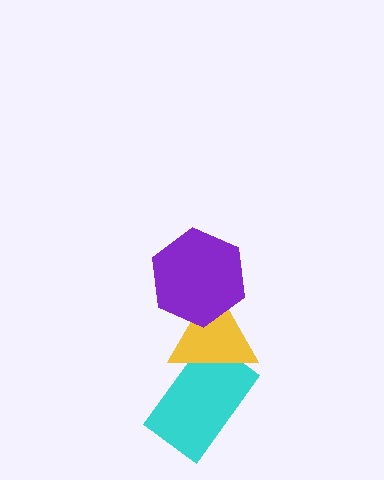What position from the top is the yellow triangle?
The yellow triangle is 2nd from the top.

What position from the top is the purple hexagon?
The purple hexagon is 1st from the top.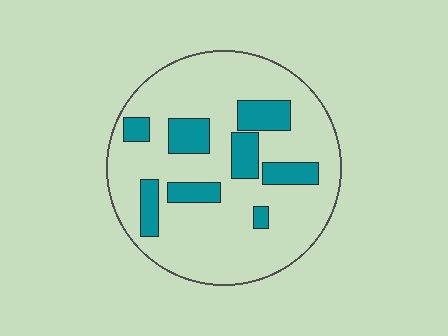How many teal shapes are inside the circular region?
8.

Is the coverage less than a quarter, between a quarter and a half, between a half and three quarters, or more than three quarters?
Less than a quarter.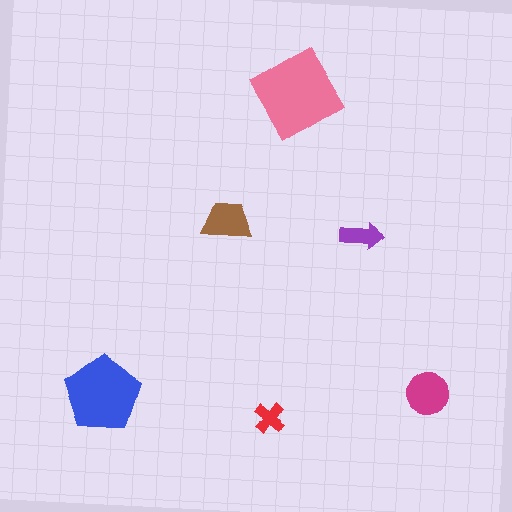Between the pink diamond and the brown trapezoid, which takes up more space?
The pink diamond.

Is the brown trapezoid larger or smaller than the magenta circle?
Smaller.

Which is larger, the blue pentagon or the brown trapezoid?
The blue pentagon.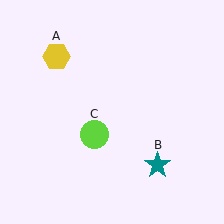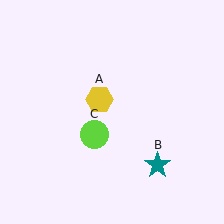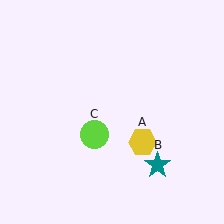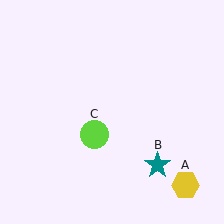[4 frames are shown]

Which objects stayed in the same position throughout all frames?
Teal star (object B) and lime circle (object C) remained stationary.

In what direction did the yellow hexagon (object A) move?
The yellow hexagon (object A) moved down and to the right.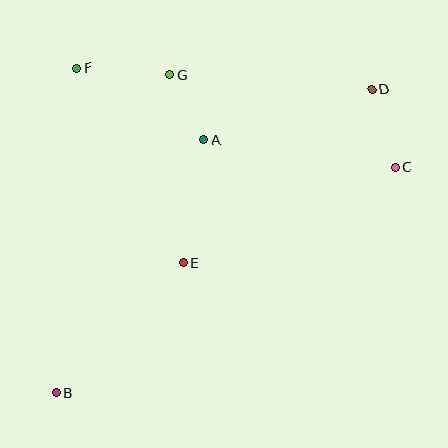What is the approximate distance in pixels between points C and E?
The distance between C and E is approximately 233 pixels.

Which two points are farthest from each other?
Points B and D are farthest from each other.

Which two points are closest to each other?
Points A and G are closest to each other.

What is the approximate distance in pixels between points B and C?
The distance between B and C is approximately 407 pixels.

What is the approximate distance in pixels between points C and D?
The distance between C and D is approximately 81 pixels.